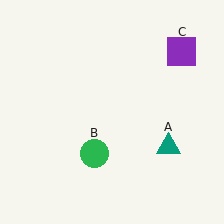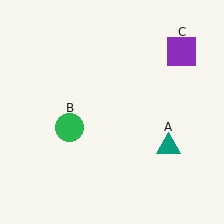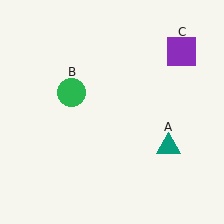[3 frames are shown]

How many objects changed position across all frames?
1 object changed position: green circle (object B).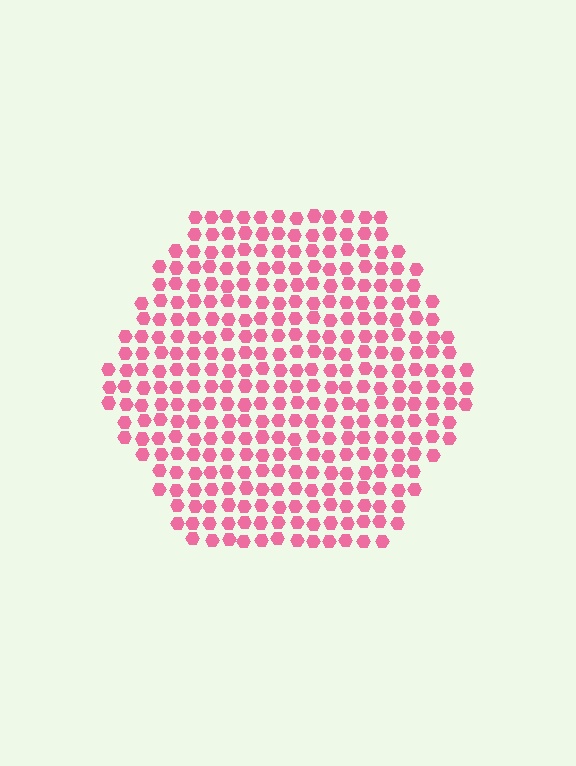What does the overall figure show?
The overall figure shows a hexagon.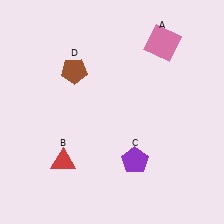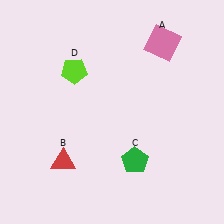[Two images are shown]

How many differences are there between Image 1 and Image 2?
There are 2 differences between the two images.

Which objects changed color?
C changed from purple to green. D changed from brown to lime.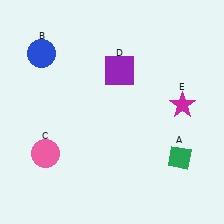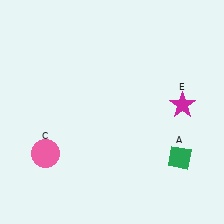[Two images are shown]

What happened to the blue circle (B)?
The blue circle (B) was removed in Image 2. It was in the top-left area of Image 1.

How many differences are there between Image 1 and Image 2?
There are 2 differences between the two images.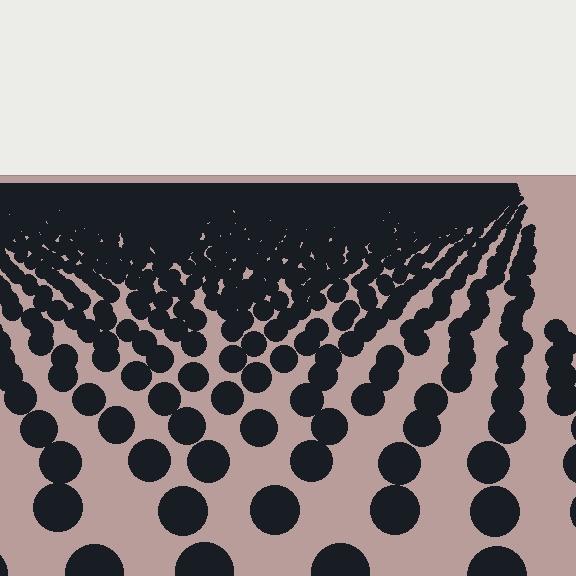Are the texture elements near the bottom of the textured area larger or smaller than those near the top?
Larger. Near the bottom, elements are closer to the viewer and appear at a bigger on-screen size.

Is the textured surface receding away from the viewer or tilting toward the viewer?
The surface is receding away from the viewer. Texture elements get smaller and denser toward the top.